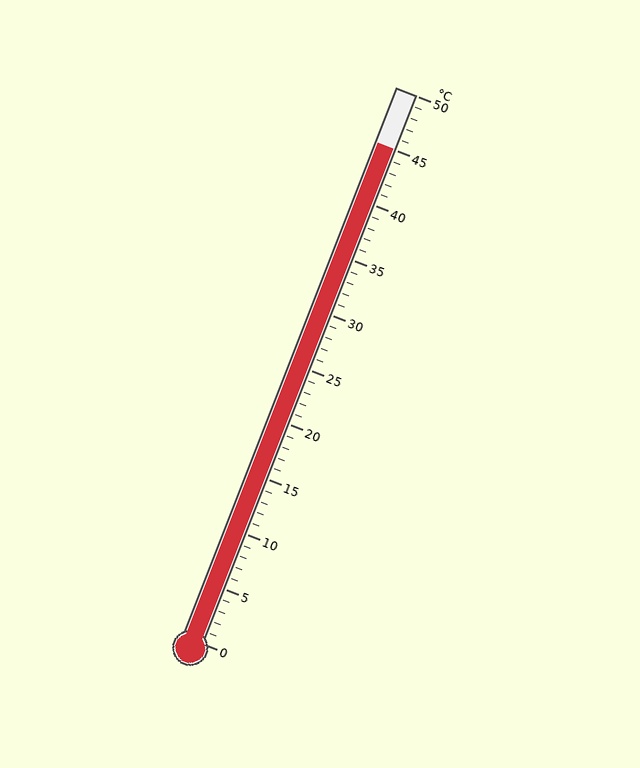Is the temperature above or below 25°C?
The temperature is above 25°C.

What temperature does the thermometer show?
The thermometer shows approximately 45°C.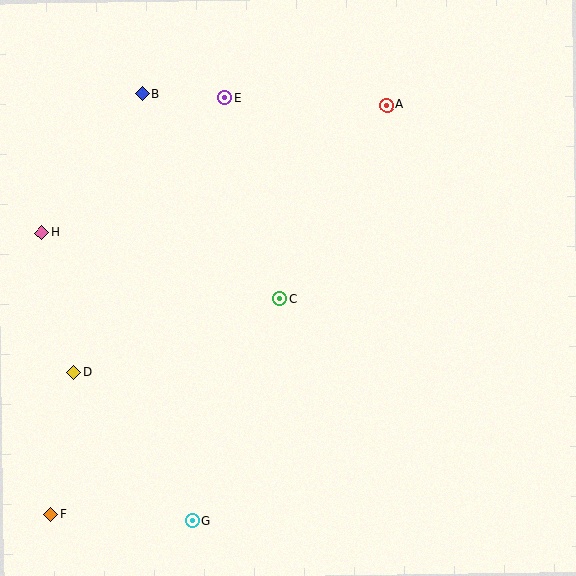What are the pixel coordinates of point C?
Point C is at (280, 299).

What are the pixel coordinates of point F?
Point F is at (51, 514).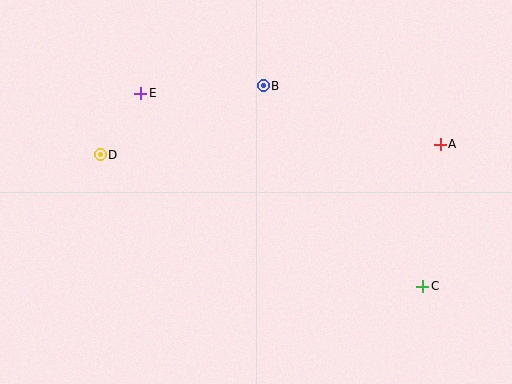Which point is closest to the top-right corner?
Point A is closest to the top-right corner.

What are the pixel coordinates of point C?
Point C is at (423, 286).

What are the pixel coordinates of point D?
Point D is at (100, 155).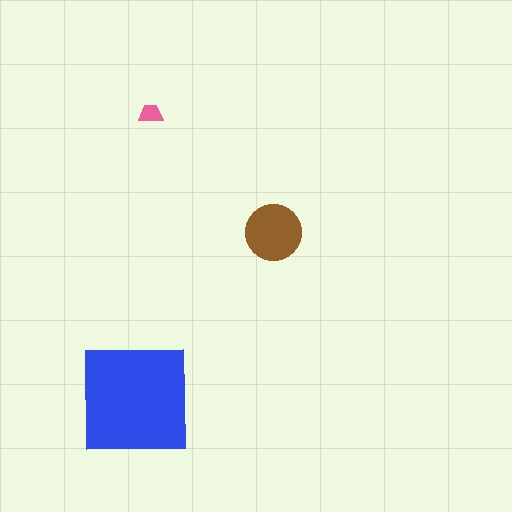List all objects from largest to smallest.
The blue square, the brown circle, the pink trapezoid.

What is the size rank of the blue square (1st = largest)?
1st.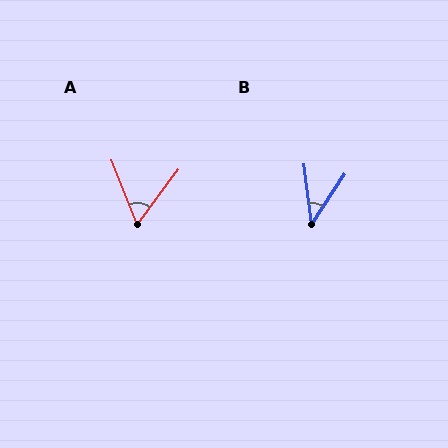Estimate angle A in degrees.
Approximately 59 degrees.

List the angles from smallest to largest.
B (41°), A (59°).